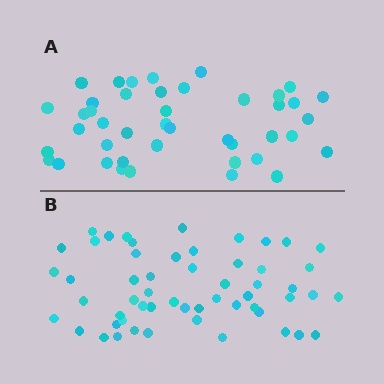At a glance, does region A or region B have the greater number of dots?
Region B (the bottom region) has more dots.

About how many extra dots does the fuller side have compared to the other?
Region B has roughly 12 or so more dots than region A.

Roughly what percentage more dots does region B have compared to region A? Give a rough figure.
About 30% more.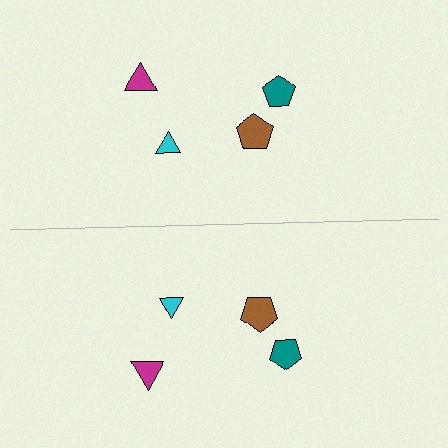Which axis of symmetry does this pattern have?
The pattern has a horizontal axis of symmetry running through the center of the image.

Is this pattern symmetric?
Yes, this pattern has bilateral (reflection) symmetry.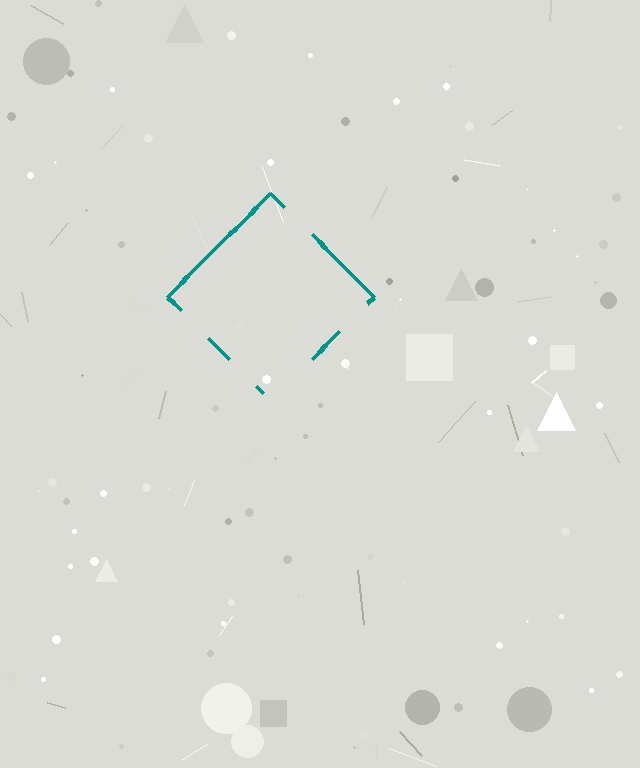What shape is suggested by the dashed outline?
The dashed outline suggests a diamond.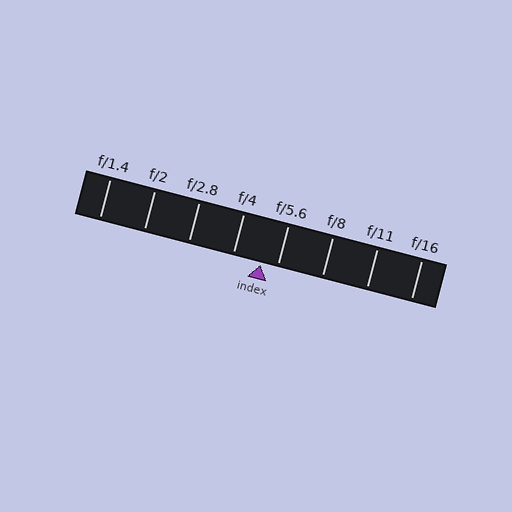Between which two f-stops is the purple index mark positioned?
The index mark is between f/4 and f/5.6.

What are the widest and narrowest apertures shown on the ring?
The widest aperture shown is f/1.4 and the narrowest is f/16.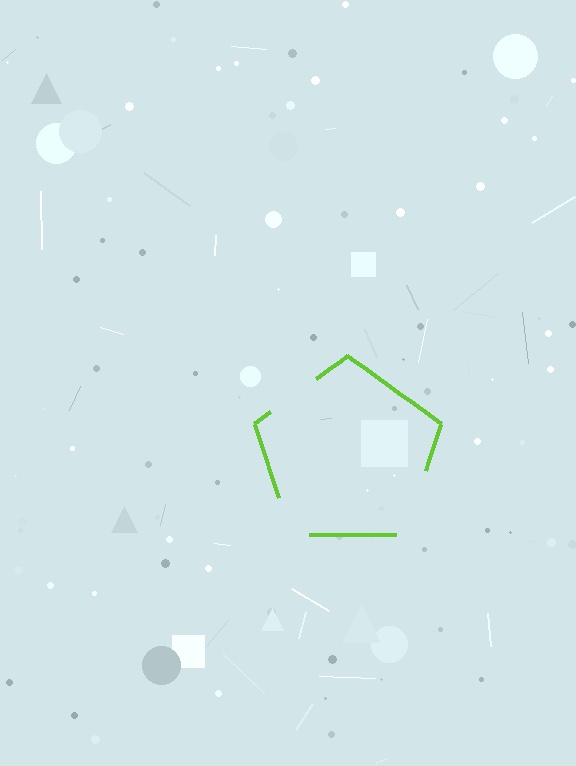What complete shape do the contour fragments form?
The contour fragments form a pentagon.